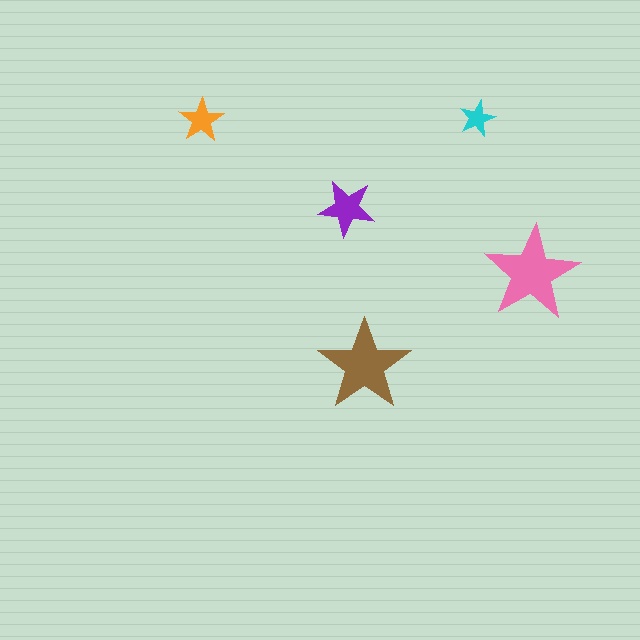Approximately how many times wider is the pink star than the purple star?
About 1.5 times wider.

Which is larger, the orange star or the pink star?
The pink one.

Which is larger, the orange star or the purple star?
The purple one.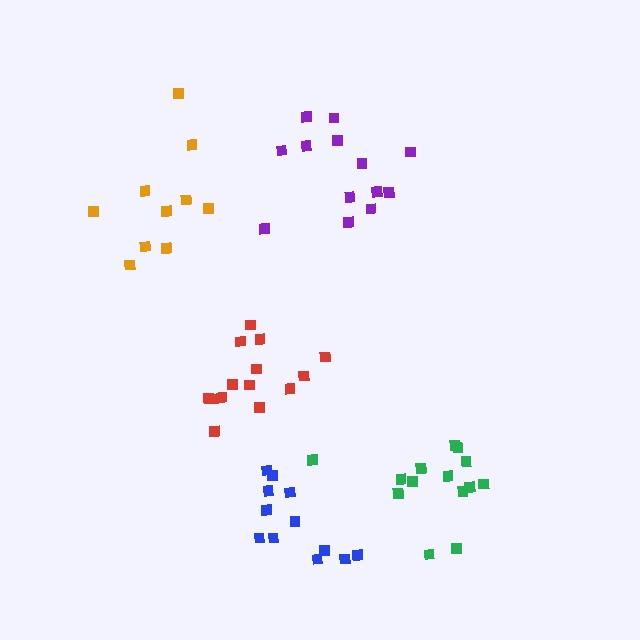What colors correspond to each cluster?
The clusters are colored: orange, green, blue, red, purple.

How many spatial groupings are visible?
There are 5 spatial groupings.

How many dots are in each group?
Group 1: 10 dots, Group 2: 14 dots, Group 3: 12 dots, Group 4: 14 dots, Group 5: 13 dots (63 total).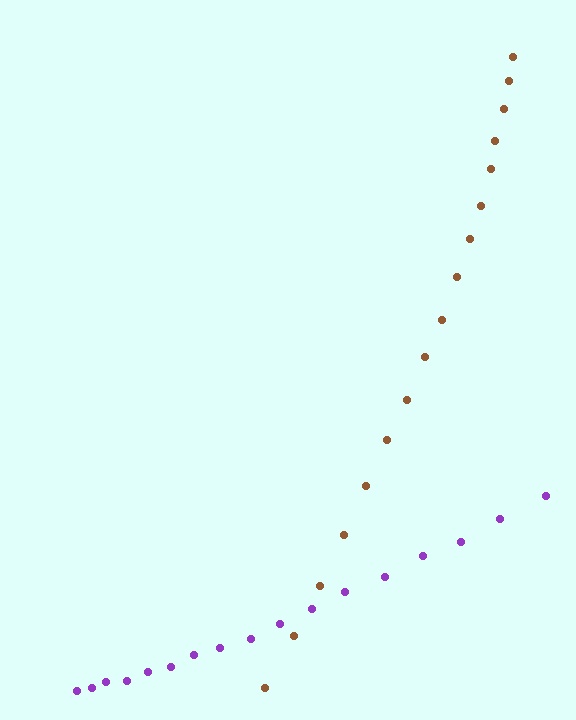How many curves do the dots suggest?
There are 2 distinct paths.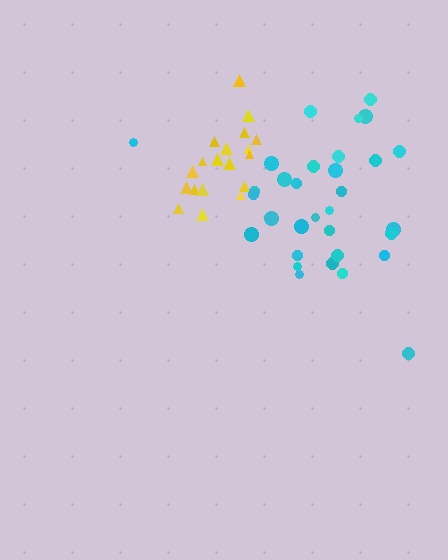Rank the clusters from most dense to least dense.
yellow, cyan.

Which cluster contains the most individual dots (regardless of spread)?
Cyan (32).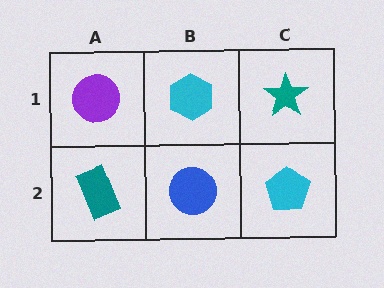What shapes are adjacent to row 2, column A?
A purple circle (row 1, column A), a blue circle (row 2, column B).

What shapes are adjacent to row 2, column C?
A teal star (row 1, column C), a blue circle (row 2, column B).